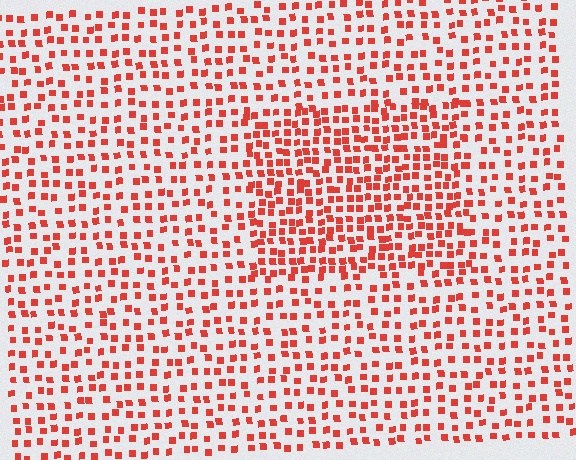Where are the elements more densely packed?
The elements are more densely packed inside the rectangle boundary.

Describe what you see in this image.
The image contains small red elements arranged at two different densities. A rectangle-shaped region is visible where the elements are more densely packed than the surrounding area.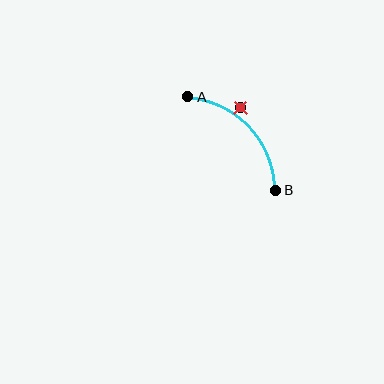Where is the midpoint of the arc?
The arc midpoint is the point on the curve farthest from the straight line joining A and B. It sits above and to the right of that line.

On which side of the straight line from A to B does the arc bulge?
The arc bulges above and to the right of the straight line connecting A and B.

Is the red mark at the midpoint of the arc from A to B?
No — the red mark does not lie on the arc at all. It sits slightly outside the curve.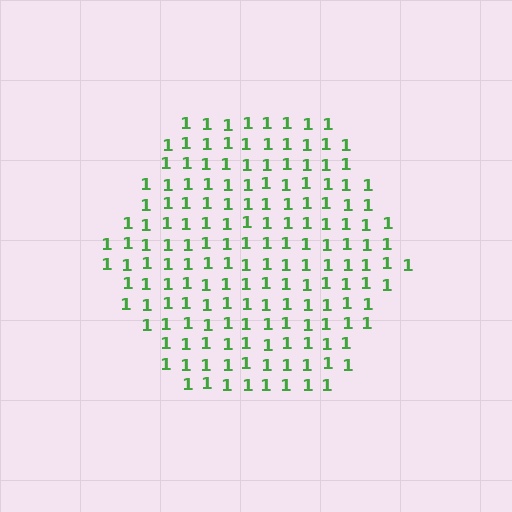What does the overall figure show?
The overall figure shows a hexagon.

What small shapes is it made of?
It is made of small digit 1's.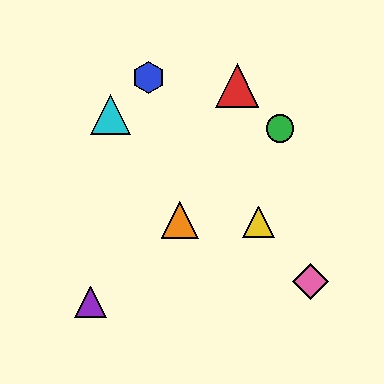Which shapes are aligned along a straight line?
The green circle, the purple triangle, the orange triangle are aligned along a straight line.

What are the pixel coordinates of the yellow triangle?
The yellow triangle is at (259, 222).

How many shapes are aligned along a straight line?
3 shapes (the green circle, the purple triangle, the orange triangle) are aligned along a straight line.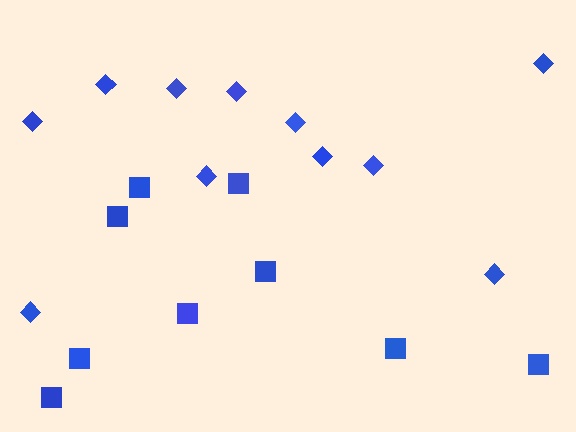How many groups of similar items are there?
There are 2 groups: one group of diamonds (11) and one group of squares (9).